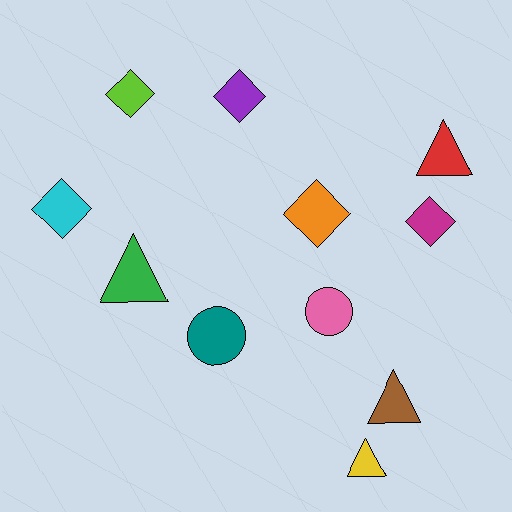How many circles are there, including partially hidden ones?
There are 2 circles.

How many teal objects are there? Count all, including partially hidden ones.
There is 1 teal object.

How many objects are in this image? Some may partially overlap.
There are 11 objects.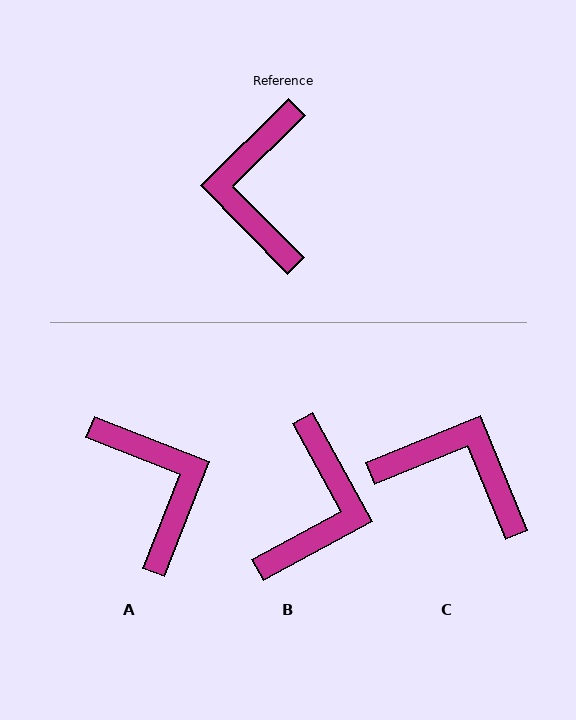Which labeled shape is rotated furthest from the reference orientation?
B, about 164 degrees away.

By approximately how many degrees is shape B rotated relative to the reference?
Approximately 164 degrees counter-clockwise.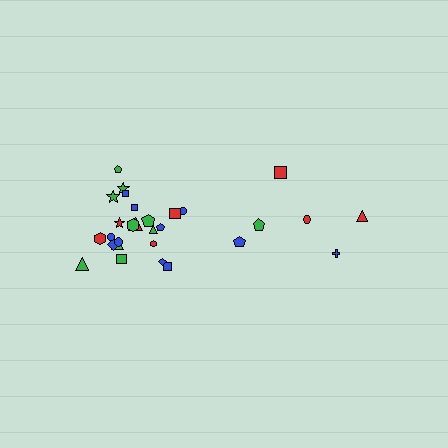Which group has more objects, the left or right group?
The left group.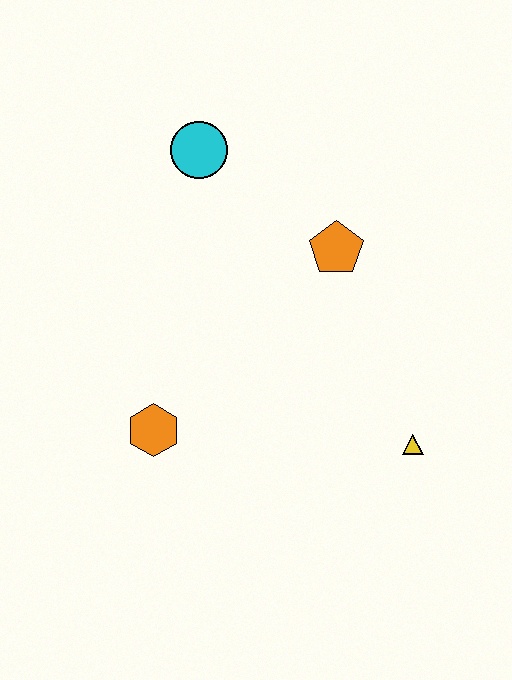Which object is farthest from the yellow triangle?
The cyan circle is farthest from the yellow triangle.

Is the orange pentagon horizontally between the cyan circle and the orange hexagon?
No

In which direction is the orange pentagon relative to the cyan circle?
The orange pentagon is to the right of the cyan circle.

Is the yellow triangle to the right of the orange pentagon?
Yes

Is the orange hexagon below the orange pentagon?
Yes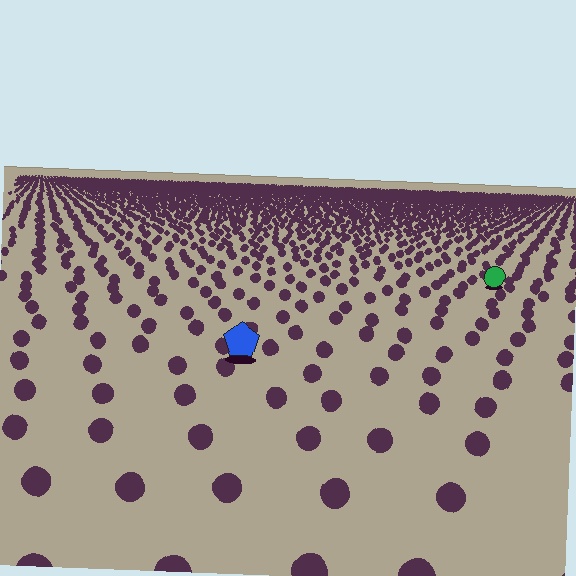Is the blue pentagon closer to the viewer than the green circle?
Yes. The blue pentagon is closer — you can tell from the texture gradient: the ground texture is coarser near it.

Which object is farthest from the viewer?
The green circle is farthest from the viewer. It appears smaller and the ground texture around it is denser.